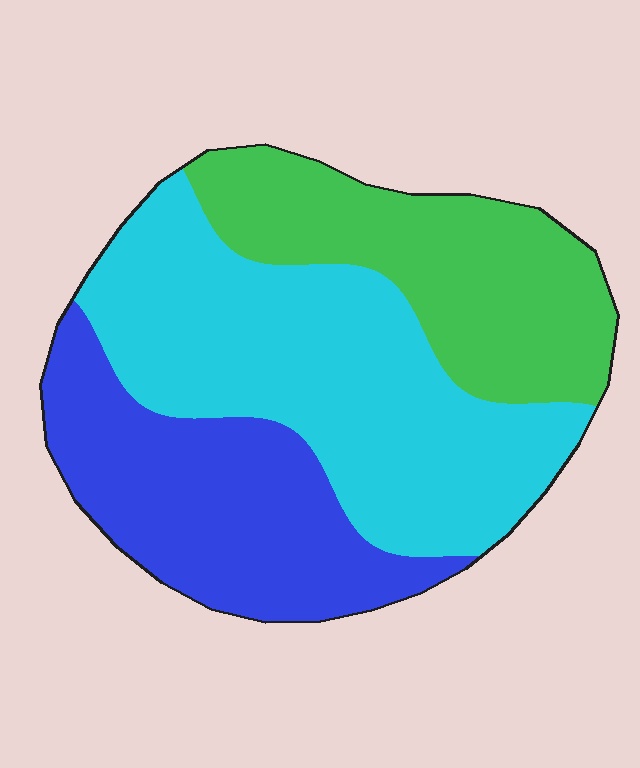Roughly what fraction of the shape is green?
Green covers around 30% of the shape.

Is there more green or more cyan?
Cyan.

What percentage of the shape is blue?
Blue takes up between a quarter and a half of the shape.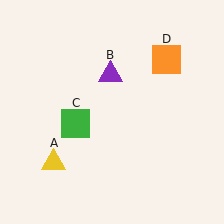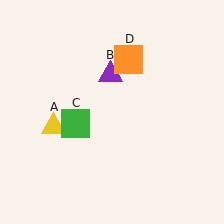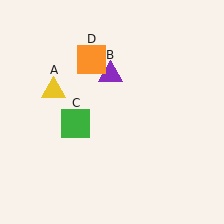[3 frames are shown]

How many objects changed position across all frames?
2 objects changed position: yellow triangle (object A), orange square (object D).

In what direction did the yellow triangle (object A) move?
The yellow triangle (object A) moved up.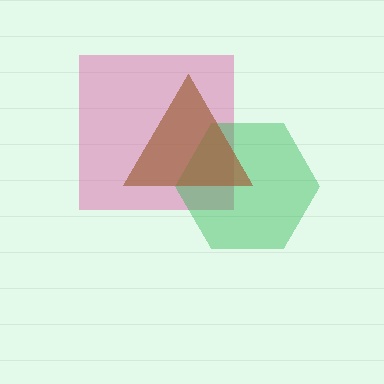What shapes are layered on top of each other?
The layered shapes are: a pink square, a green hexagon, a brown triangle.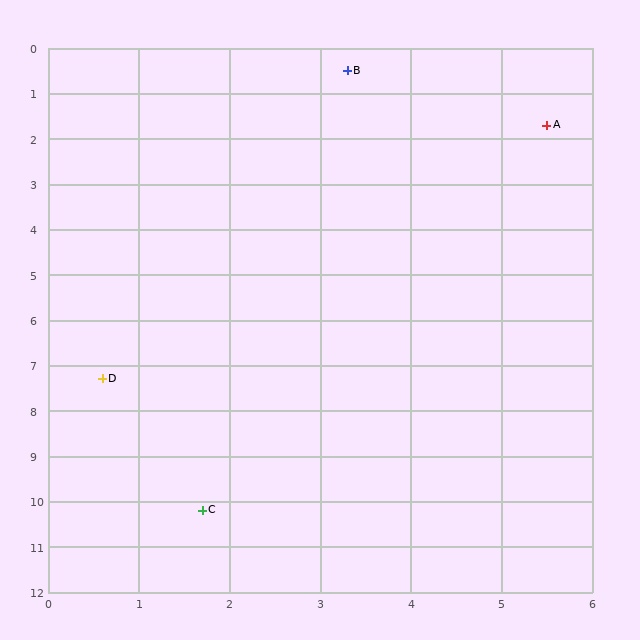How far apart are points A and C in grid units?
Points A and C are about 9.3 grid units apart.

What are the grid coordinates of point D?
Point D is at approximately (0.6, 7.3).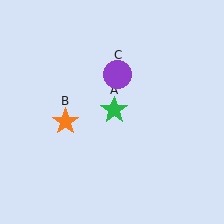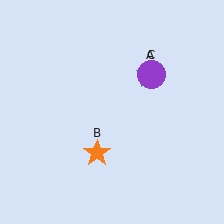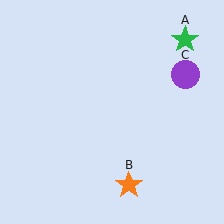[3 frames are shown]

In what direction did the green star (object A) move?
The green star (object A) moved up and to the right.